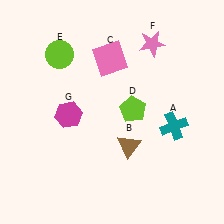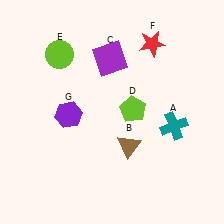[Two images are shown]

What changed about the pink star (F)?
In Image 1, F is pink. In Image 2, it changed to red.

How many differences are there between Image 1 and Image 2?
There are 3 differences between the two images.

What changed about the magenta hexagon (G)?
In Image 1, G is magenta. In Image 2, it changed to purple.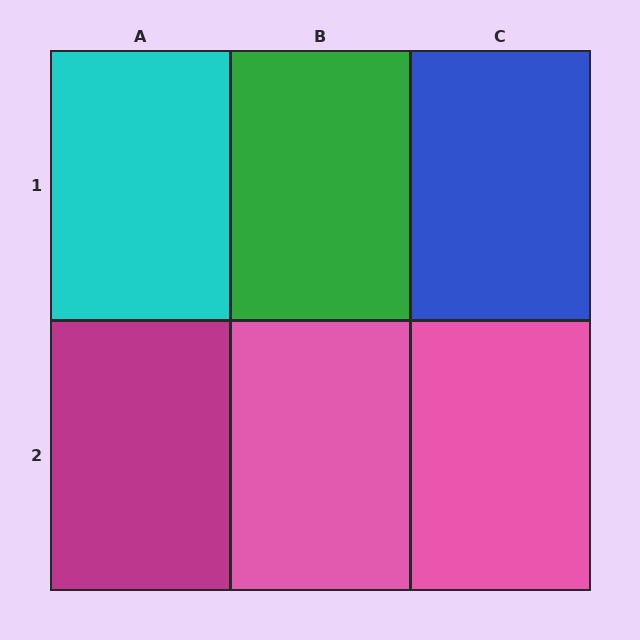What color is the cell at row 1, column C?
Blue.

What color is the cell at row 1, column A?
Cyan.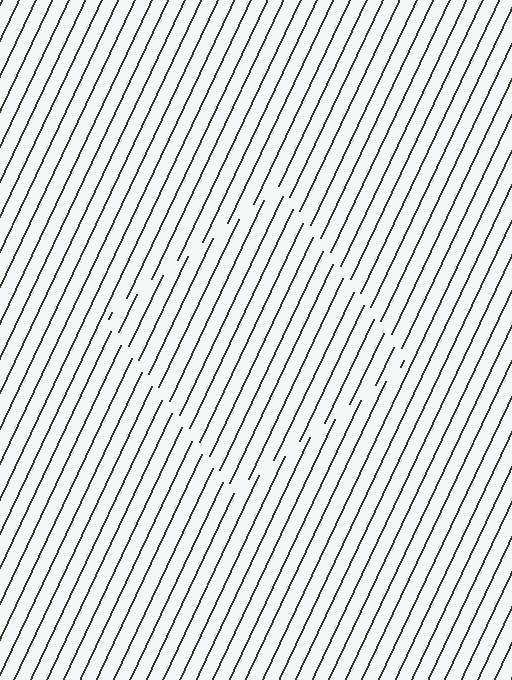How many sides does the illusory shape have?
4 sides — the line-ends trace a square.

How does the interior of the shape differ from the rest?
The interior of the shape contains the same grating, shifted by half a period — the contour is defined by the phase discontinuity where line-ends from the inner and outer gratings abut.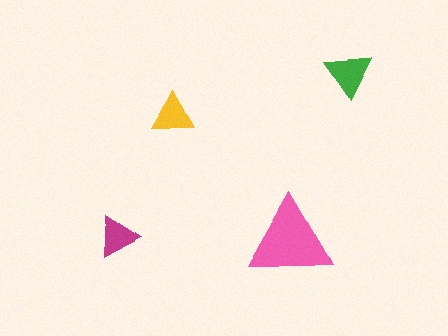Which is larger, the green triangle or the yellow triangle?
The green one.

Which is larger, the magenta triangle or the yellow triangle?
The yellow one.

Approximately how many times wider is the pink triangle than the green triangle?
About 2 times wider.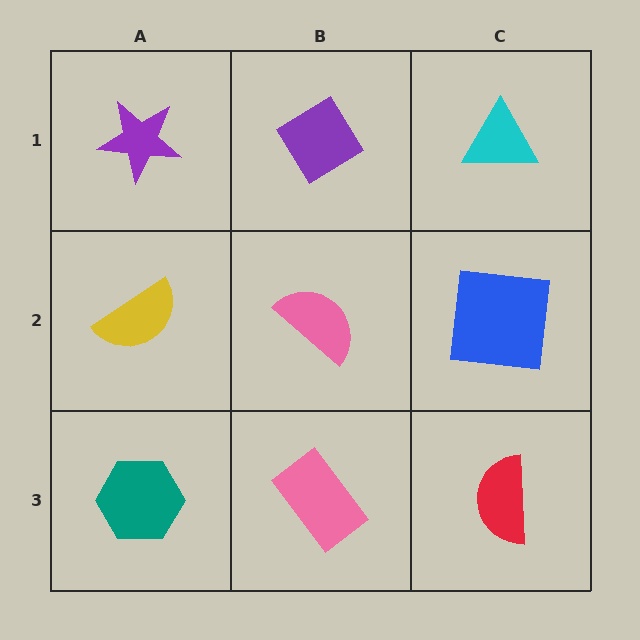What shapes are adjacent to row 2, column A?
A purple star (row 1, column A), a teal hexagon (row 3, column A), a pink semicircle (row 2, column B).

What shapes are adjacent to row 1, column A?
A yellow semicircle (row 2, column A), a purple diamond (row 1, column B).